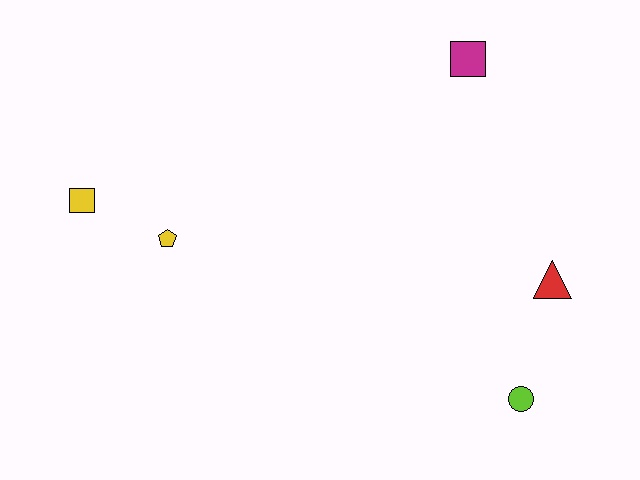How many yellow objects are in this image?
There are 2 yellow objects.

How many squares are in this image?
There are 2 squares.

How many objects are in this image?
There are 5 objects.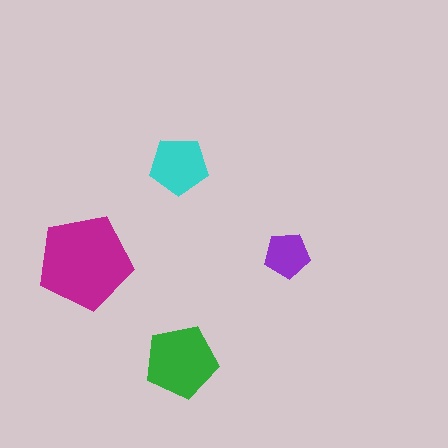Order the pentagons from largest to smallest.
the magenta one, the green one, the cyan one, the purple one.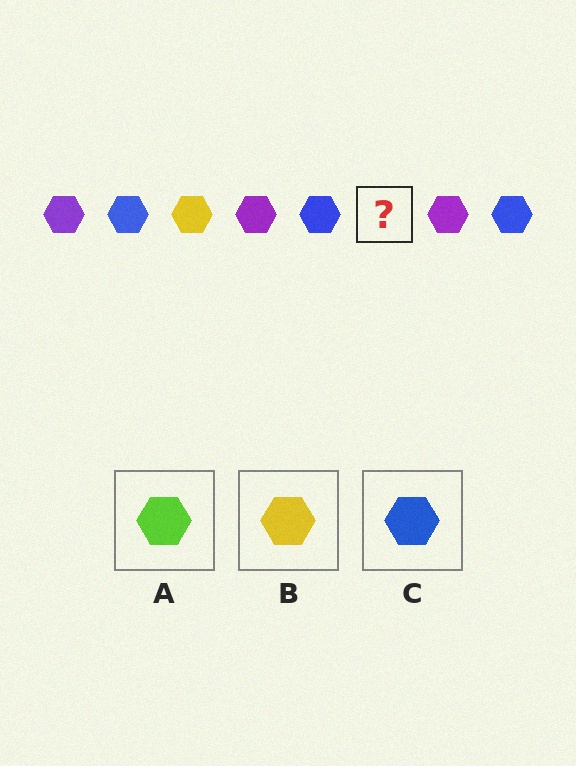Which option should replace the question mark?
Option B.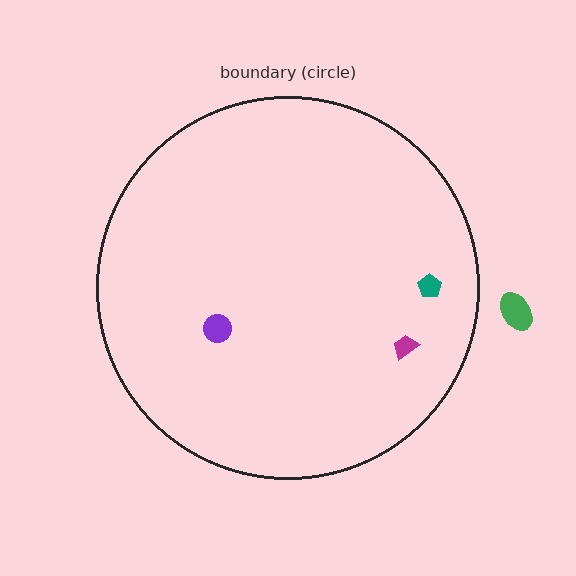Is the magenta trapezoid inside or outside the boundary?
Inside.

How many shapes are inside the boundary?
3 inside, 1 outside.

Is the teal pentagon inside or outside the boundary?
Inside.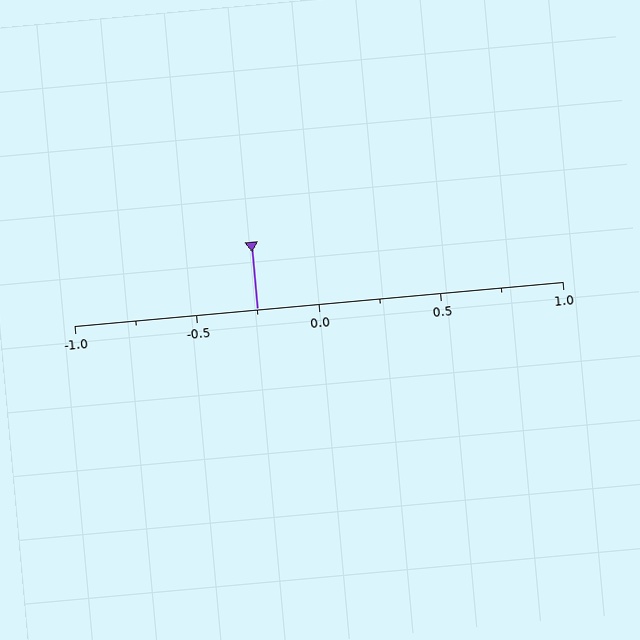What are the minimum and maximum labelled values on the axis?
The axis runs from -1.0 to 1.0.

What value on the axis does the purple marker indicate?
The marker indicates approximately -0.25.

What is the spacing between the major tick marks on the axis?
The major ticks are spaced 0.5 apart.